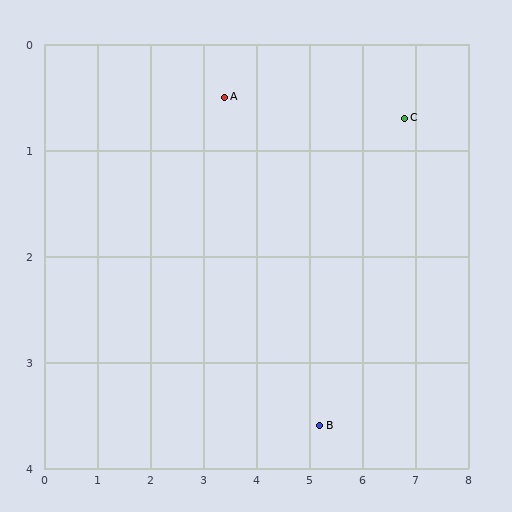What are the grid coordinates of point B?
Point B is at approximately (5.2, 3.6).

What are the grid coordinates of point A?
Point A is at approximately (3.4, 0.5).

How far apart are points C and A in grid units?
Points C and A are about 3.4 grid units apart.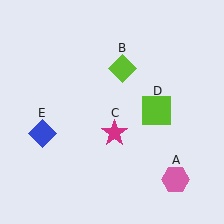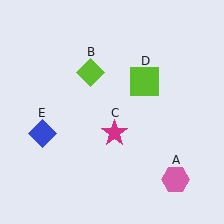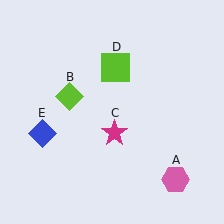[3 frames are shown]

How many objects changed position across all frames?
2 objects changed position: lime diamond (object B), lime square (object D).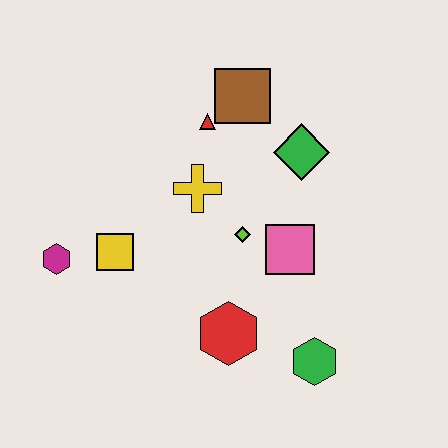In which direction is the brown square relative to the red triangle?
The brown square is to the right of the red triangle.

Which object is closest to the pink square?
The lime diamond is closest to the pink square.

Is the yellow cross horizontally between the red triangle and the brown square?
No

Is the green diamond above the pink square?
Yes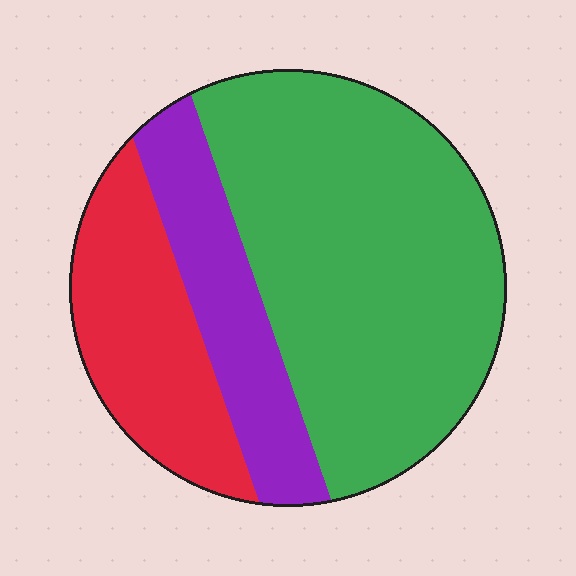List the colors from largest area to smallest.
From largest to smallest: green, red, purple.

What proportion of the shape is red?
Red takes up less than a quarter of the shape.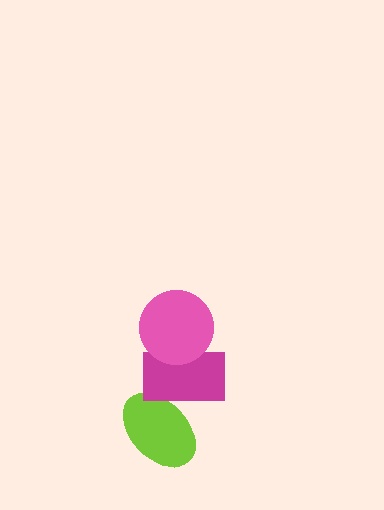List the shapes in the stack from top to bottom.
From top to bottom: the pink circle, the magenta rectangle, the lime ellipse.